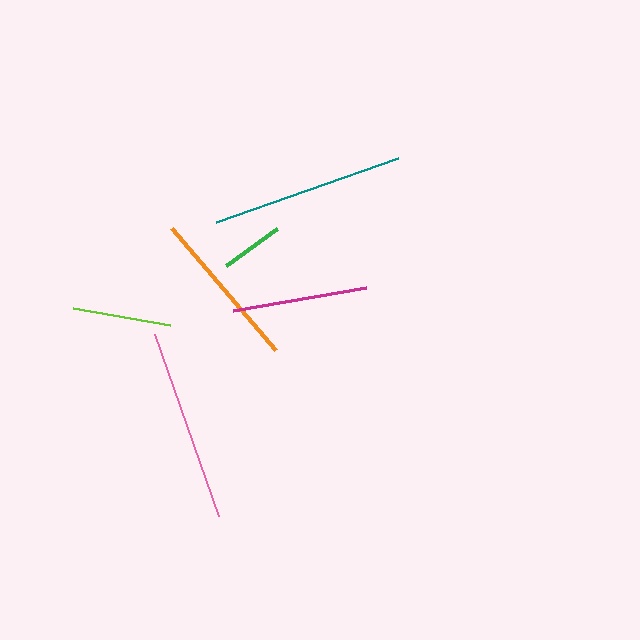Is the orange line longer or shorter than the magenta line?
The orange line is longer than the magenta line.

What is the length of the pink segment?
The pink segment is approximately 193 pixels long.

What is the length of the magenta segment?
The magenta segment is approximately 135 pixels long.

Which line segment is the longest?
The pink line is the longest at approximately 193 pixels.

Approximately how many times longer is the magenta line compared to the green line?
The magenta line is approximately 2.1 times the length of the green line.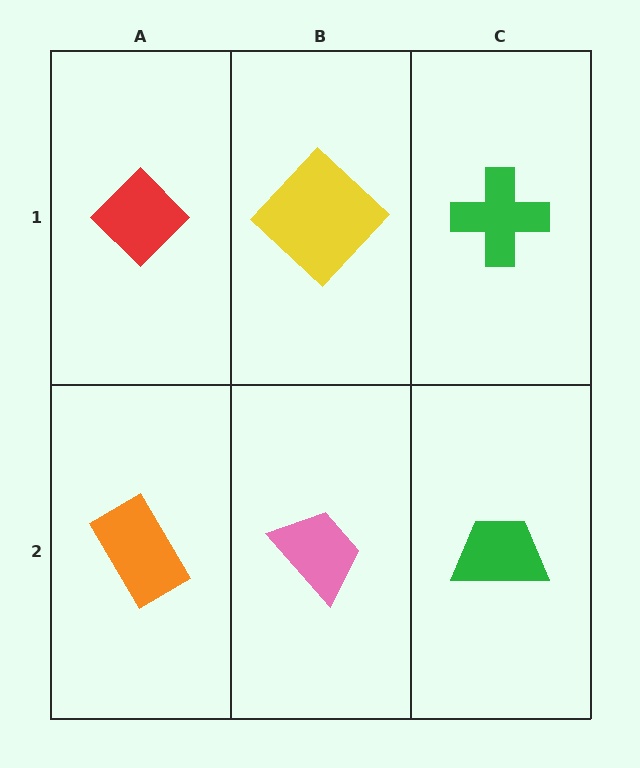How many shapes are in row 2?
3 shapes.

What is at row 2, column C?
A green trapezoid.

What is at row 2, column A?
An orange rectangle.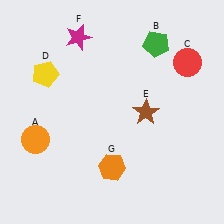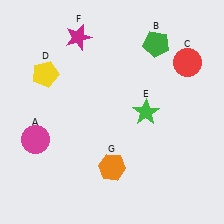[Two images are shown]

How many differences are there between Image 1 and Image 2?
There are 2 differences between the two images.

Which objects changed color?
A changed from orange to magenta. E changed from brown to green.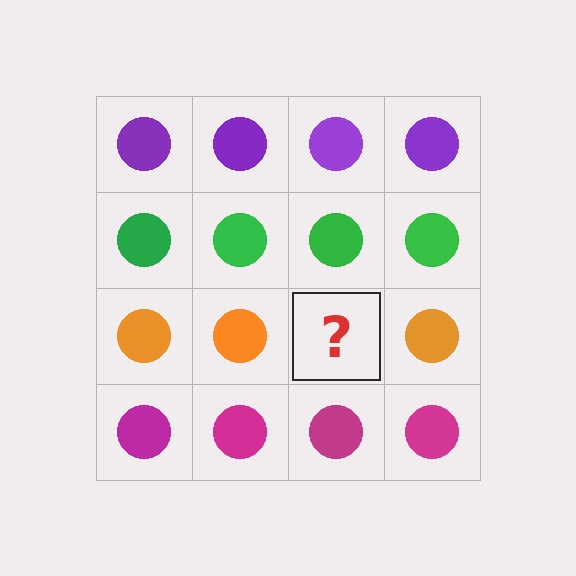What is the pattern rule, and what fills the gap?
The rule is that each row has a consistent color. The gap should be filled with an orange circle.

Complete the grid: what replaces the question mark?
The question mark should be replaced with an orange circle.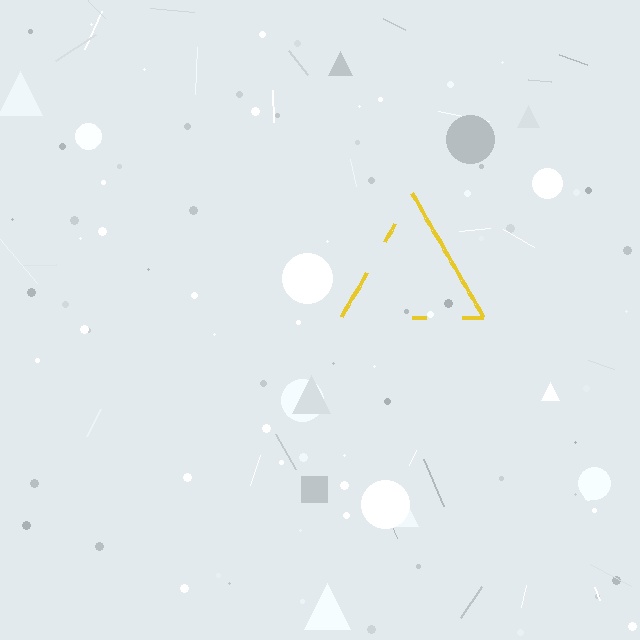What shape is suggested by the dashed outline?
The dashed outline suggests a triangle.